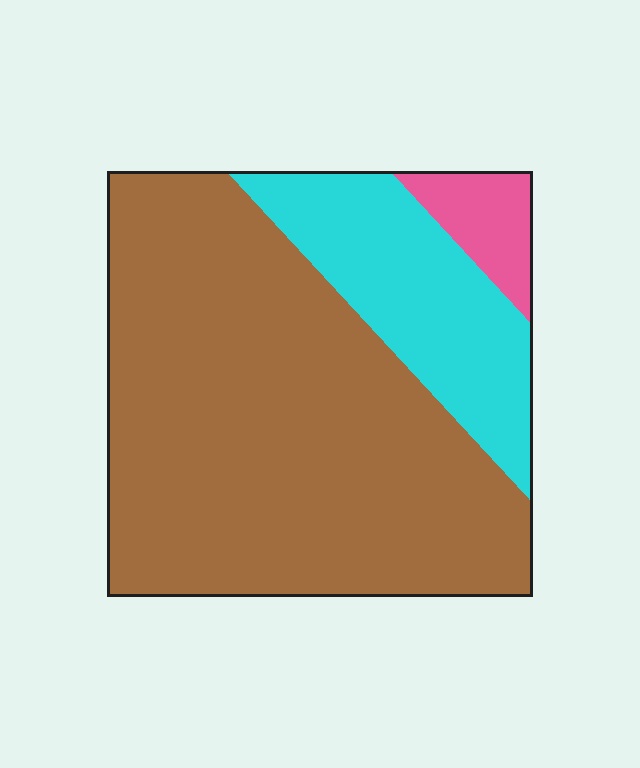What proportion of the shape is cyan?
Cyan takes up about one fifth (1/5) of the shape.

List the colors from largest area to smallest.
From largest to smallest: brown, cyan, pink.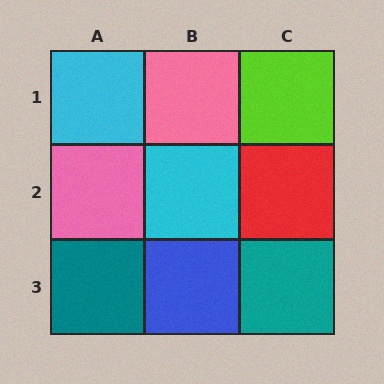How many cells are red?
1 cell is red.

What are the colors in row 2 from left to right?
Pink, cyan, red.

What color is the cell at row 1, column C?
Lime.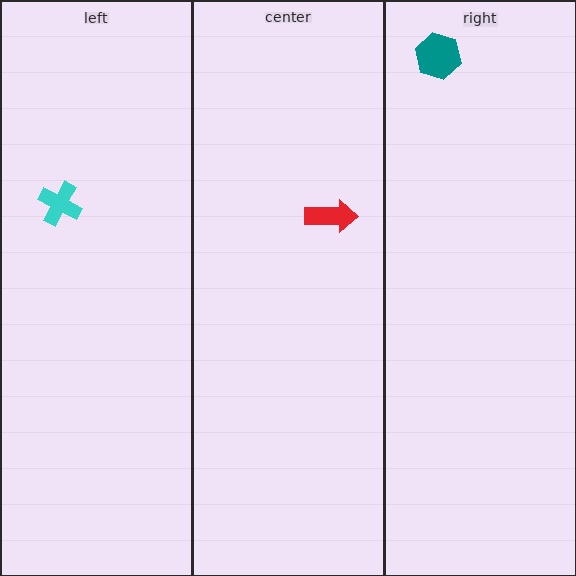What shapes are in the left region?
The cyan cross.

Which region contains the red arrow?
The center region.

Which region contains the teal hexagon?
The right region.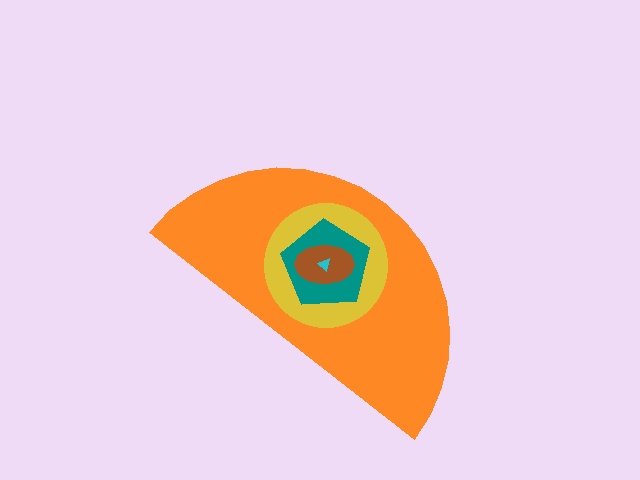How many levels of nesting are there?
5.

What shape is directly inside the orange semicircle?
The yellow circle.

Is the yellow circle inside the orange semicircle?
Yes.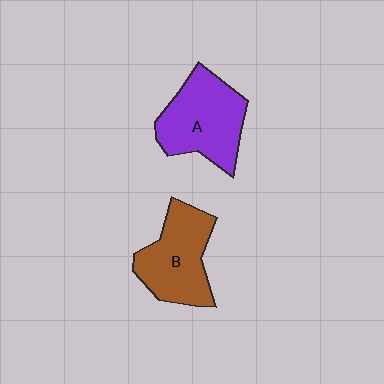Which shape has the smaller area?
Shape B (brown).